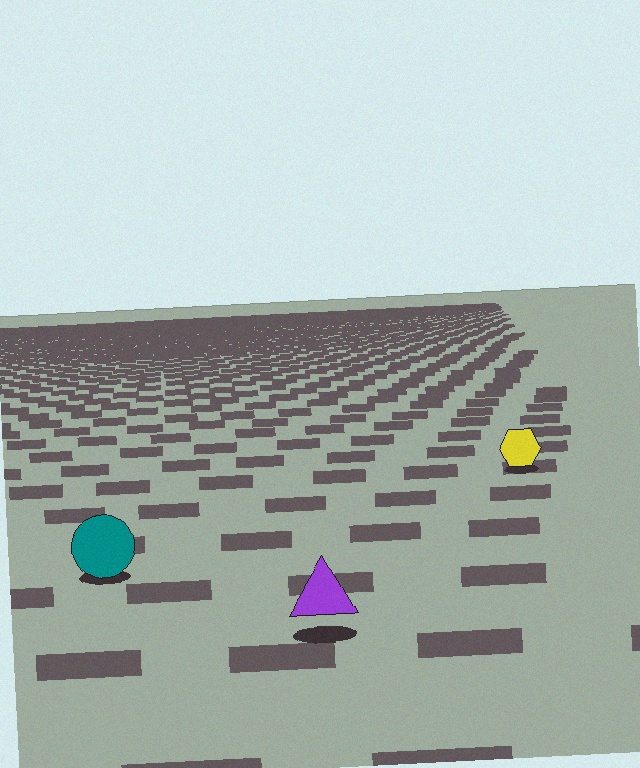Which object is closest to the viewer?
The purple triangle is closest. The texture marks near it are larger and more spread out.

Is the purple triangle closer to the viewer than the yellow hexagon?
Yes. The purple triangle is closer — you can tell from the texture gradient: the ground texture is coarser near it.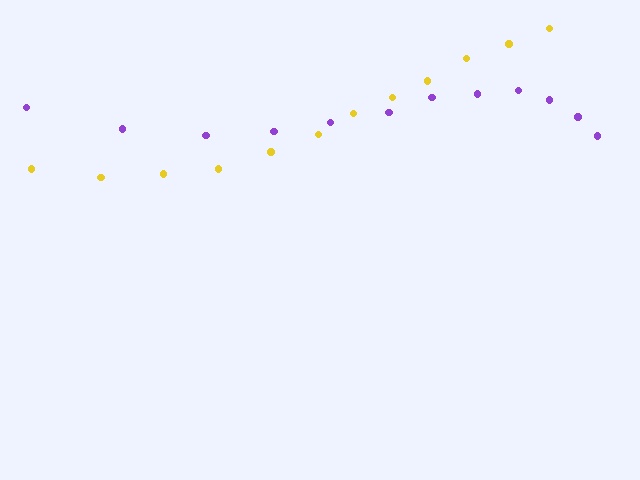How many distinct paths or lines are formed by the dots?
There are 2 distinct paths.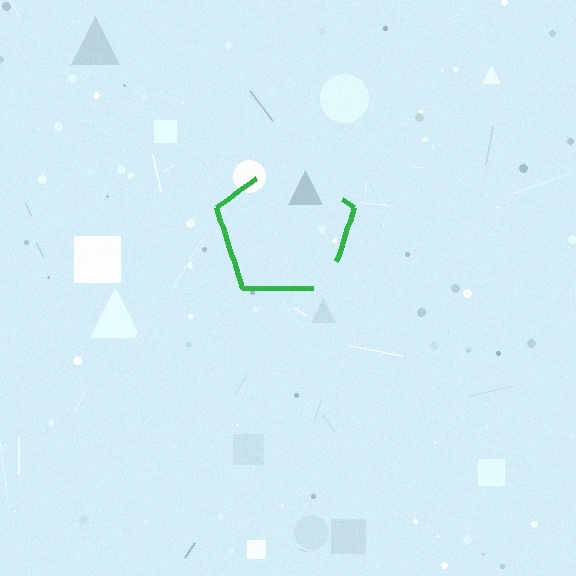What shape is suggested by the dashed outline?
The dashed outline suggests a pentagon.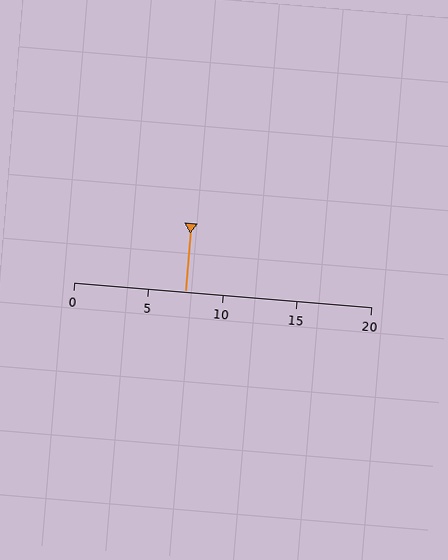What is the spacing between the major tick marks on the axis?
The major ticks are spaced 5 apart.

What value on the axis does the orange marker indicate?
The marker indicates approximately 7.5.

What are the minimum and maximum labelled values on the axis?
The axis runs from 0 to 20.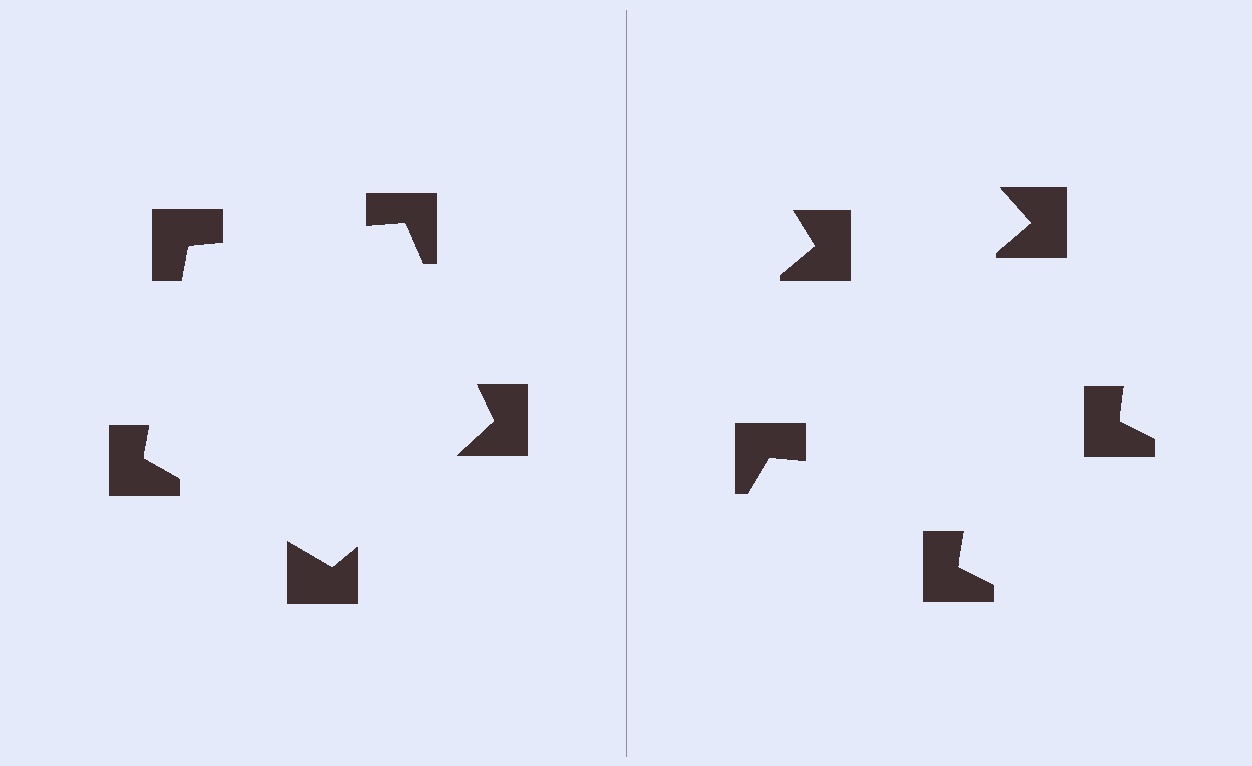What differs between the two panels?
The notched squares are positioned identically on both sides; only the wedge orientations differ. On the left they align to a pentagon; on the right they are misaligned.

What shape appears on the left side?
An illusory pentagon.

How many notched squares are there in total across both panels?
10 — 5 on each side.